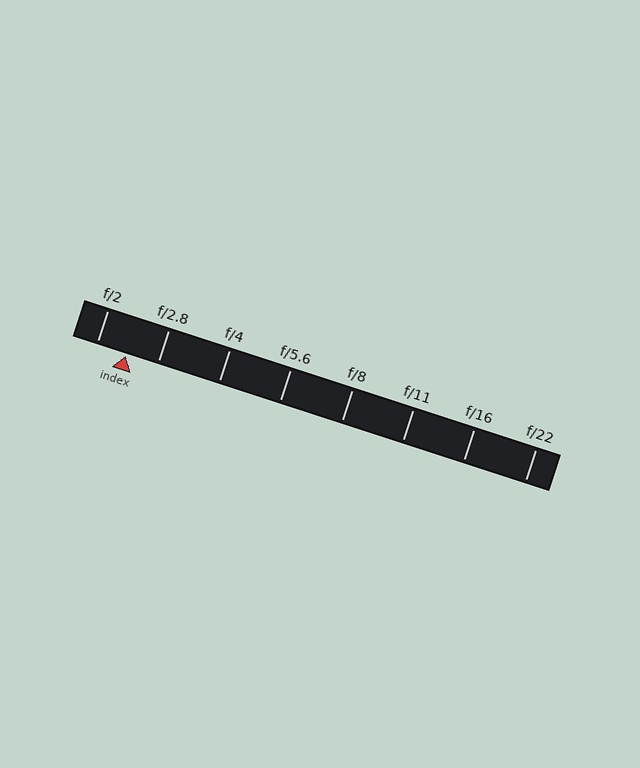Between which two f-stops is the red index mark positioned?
The index mark is between f/2 and f/2.8.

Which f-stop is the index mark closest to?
The index mark is closest to f/2.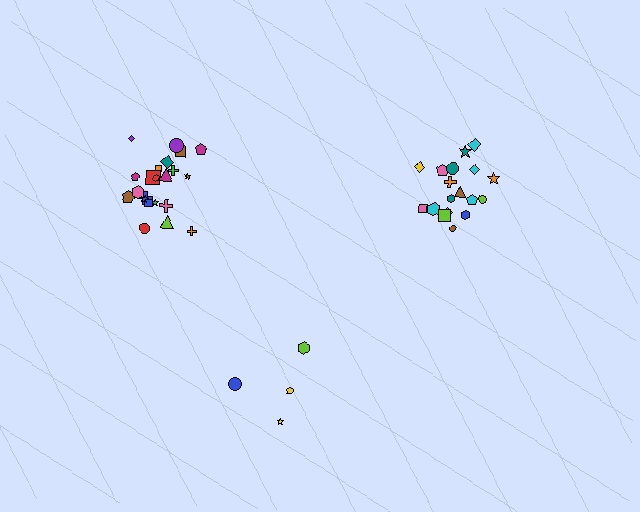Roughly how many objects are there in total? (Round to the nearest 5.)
Roughly 45 objects in total.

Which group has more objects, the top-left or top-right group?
The top-left group.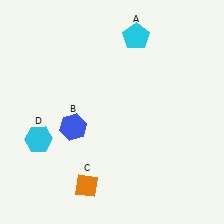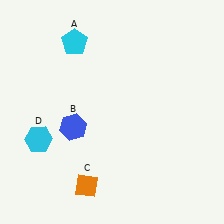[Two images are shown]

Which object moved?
The cyan pentagon (A) moved left.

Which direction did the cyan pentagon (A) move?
The cyan pentagon (A) moved left.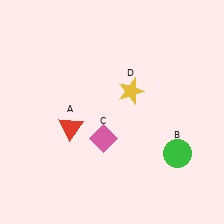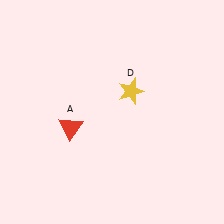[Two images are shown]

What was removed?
The green circle (B), the pink diamond (C) were removed in Image 2.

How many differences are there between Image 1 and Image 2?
There are 2 differences between the two images.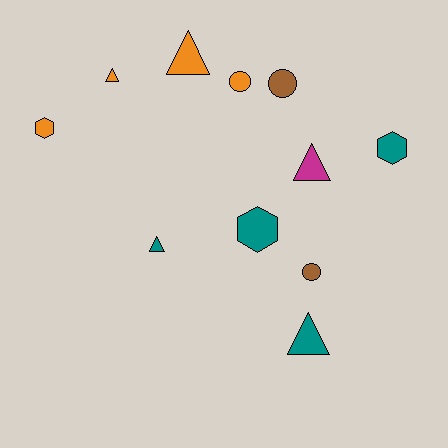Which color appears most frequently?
Orange, with 4 objects.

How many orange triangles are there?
There are 2 orange triangles.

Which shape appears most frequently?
Triangle, with 5 objects.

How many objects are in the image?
There are 11 objects.